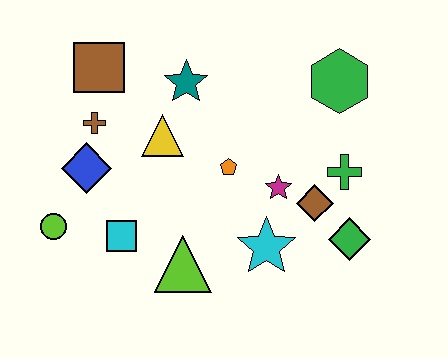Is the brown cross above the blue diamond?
Yes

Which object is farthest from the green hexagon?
The lime circle is farthest from the green hexagon.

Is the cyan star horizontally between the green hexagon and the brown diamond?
No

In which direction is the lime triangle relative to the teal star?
The lime triangle is below the teal star.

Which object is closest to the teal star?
The yellow triangle is closest to the teal star.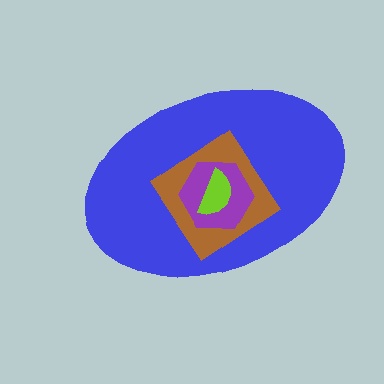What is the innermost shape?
The lime semicircle.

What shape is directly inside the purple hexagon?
The lime semicircle.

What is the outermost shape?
The blue ellipse.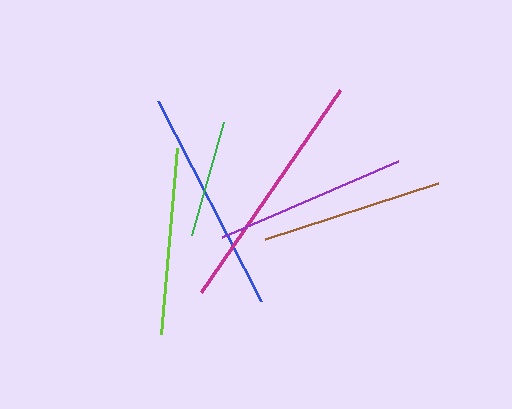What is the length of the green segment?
The green segment is approximately 117 pixels long.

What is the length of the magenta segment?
The magenta segment is approximately 245 pixels long.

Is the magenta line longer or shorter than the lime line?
The magenta line is longer than the lime line.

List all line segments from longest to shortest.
From longest to shortest: magenta, blue, purple, lime, brown, green.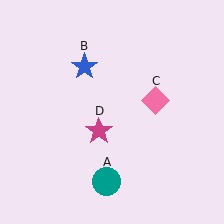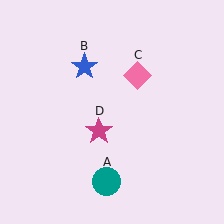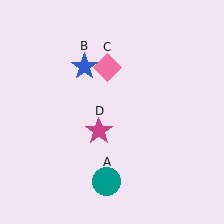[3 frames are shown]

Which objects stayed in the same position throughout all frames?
Teal circle (object A) and blue star (object B) and magenta star (object D) remained stationary.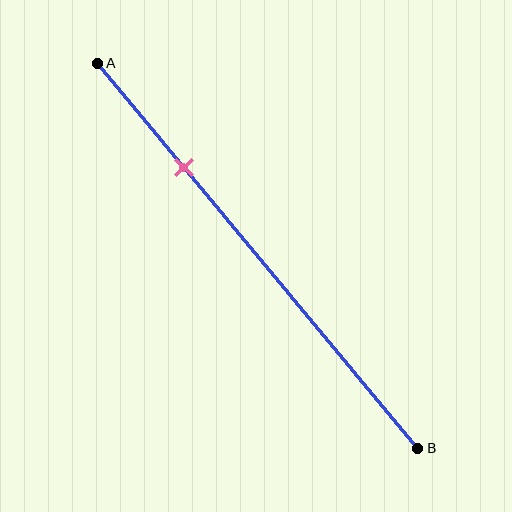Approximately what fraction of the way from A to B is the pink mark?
The pink mark is approximately 25% of the way from A to B.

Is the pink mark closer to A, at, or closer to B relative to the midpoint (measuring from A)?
The pink mark is closer to point A than the midpoint of segment AB.